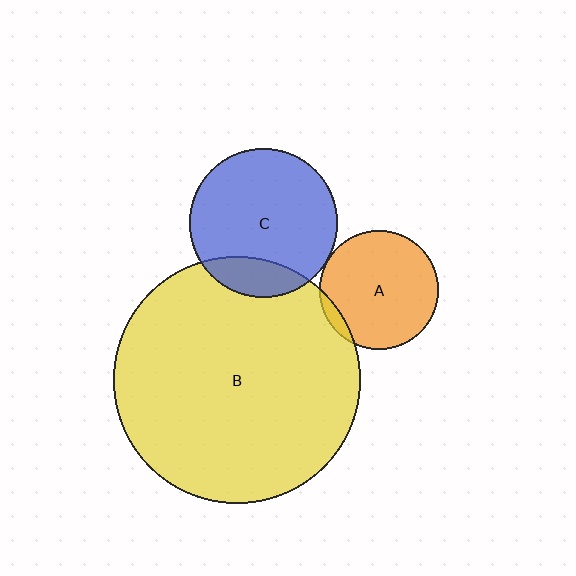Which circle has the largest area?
Circle B (yellow).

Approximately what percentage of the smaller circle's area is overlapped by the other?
Approximately 5%.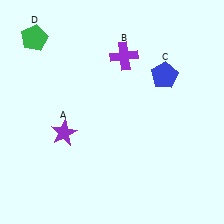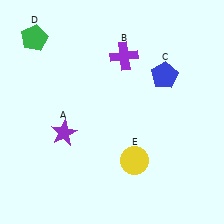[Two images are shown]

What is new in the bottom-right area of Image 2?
A yellow circle (E) was added in the bottom-right area of Image 2.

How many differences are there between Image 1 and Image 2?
There is 1 difference between the two images.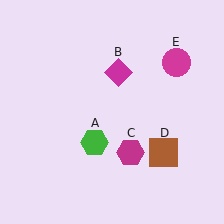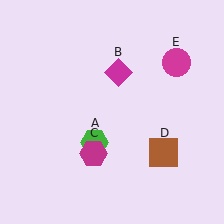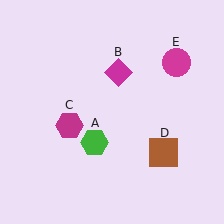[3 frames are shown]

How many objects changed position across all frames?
1 object changed position: magenta hexagon (object C).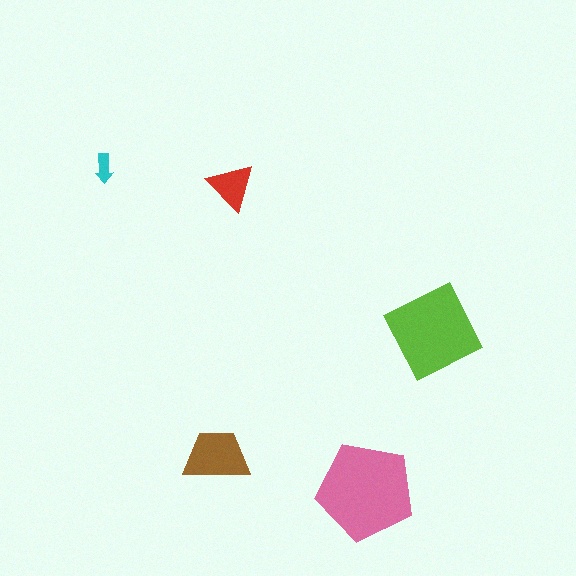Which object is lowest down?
The pink pentagon is bottommost.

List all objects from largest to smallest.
The pink pentagon, the lime diamond, the brown trapezoid, the red triangle, the cyan arrow.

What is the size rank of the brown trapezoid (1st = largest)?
3rd.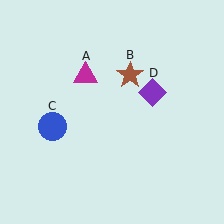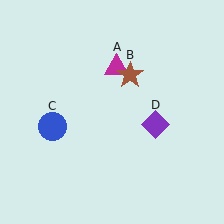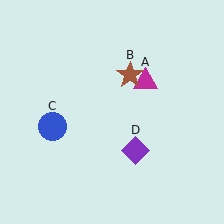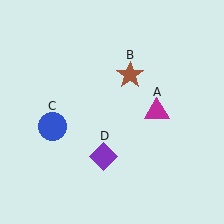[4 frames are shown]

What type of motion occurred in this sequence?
The magenta triangle (object A), purple diamond (object D) rotated clockwise around the center of the scene.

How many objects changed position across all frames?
2 objects changed position: magenta triangle (object A), purple diamond (object D).